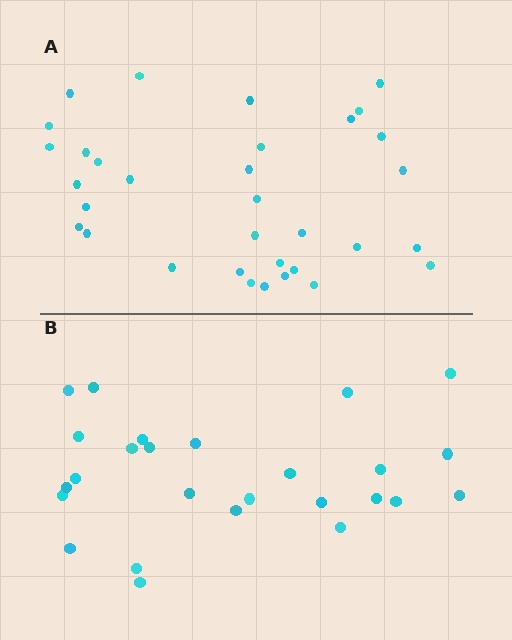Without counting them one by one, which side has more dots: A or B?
Region A (the top region) has more dots.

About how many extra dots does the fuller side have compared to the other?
Region A has roughly 8 or so more dots than region B.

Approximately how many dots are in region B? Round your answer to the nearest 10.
About 30 dots. (The exact count is 26, which rounds to 30.)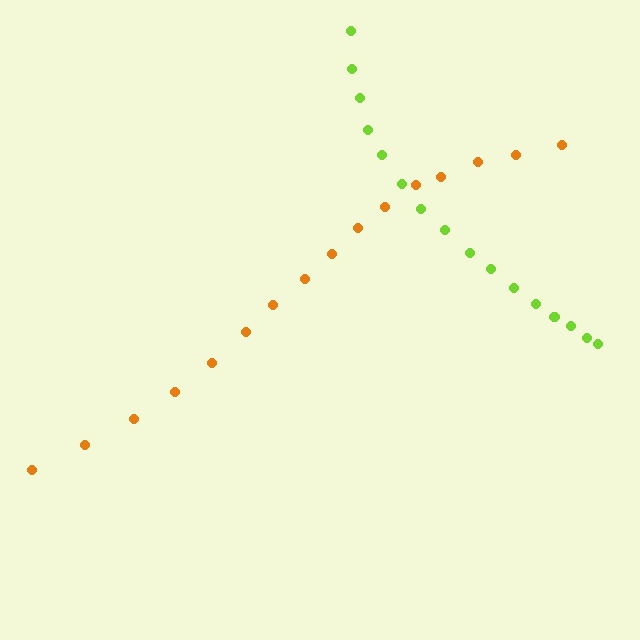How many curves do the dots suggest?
There are 2 distinct paths.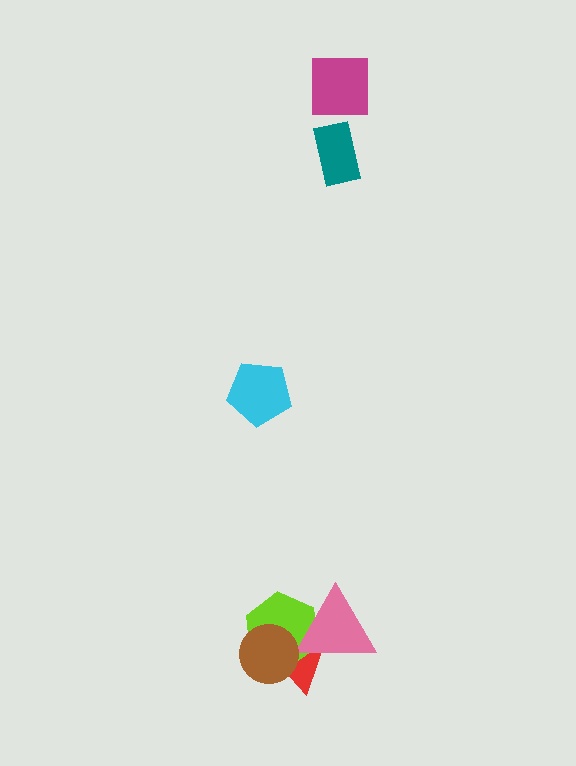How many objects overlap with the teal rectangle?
0 objects overlap with the teal rectangle.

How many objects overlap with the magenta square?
0 objects overlap with the magenta square.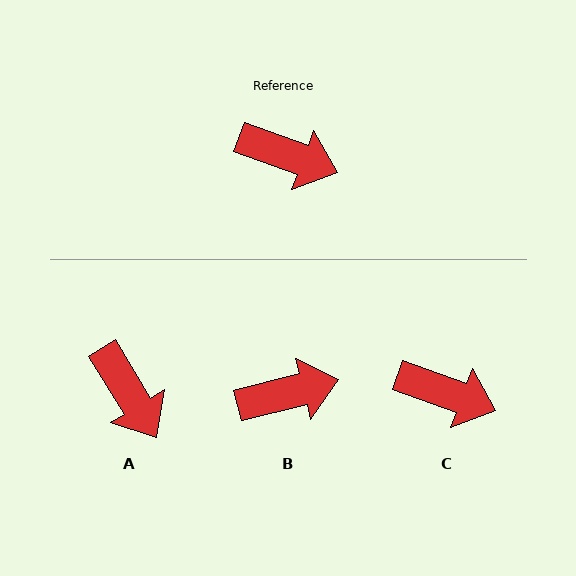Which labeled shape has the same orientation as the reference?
C.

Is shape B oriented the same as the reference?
No, it is off by about 34 degrees.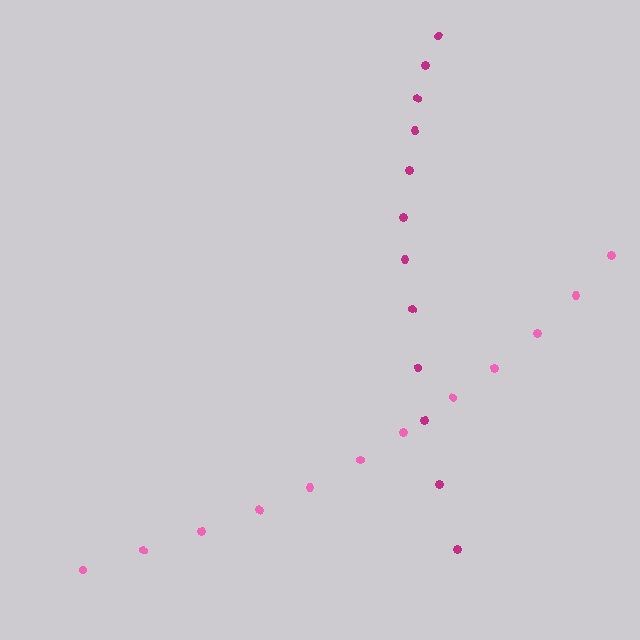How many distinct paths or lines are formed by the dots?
There are 2 distinct paths.